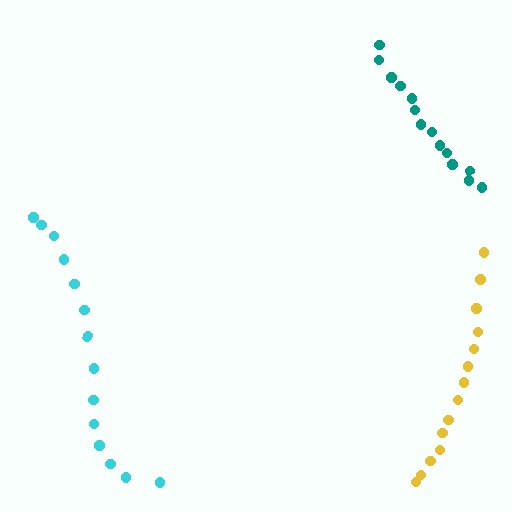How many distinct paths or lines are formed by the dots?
There are 3 distinct paths.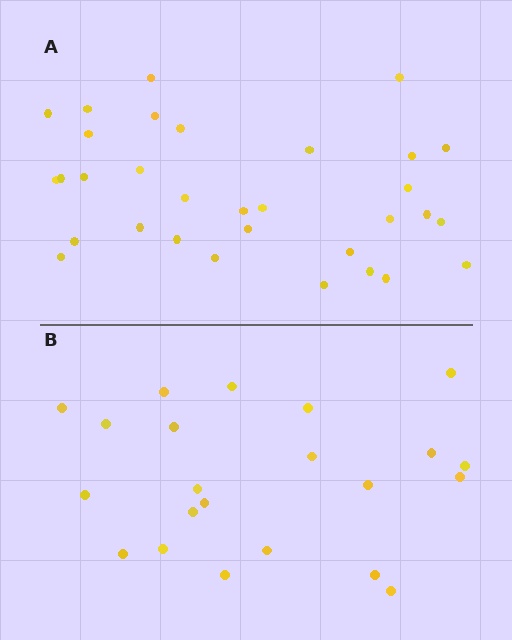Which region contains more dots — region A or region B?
Region A (the top region) has more dots.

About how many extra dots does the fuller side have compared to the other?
Region A has roughly 10 or so more dots than region B.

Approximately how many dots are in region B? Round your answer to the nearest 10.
About 20 dots. (The exact count is 22, which rounds to 20.)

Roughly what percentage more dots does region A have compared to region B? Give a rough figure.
About 45% more.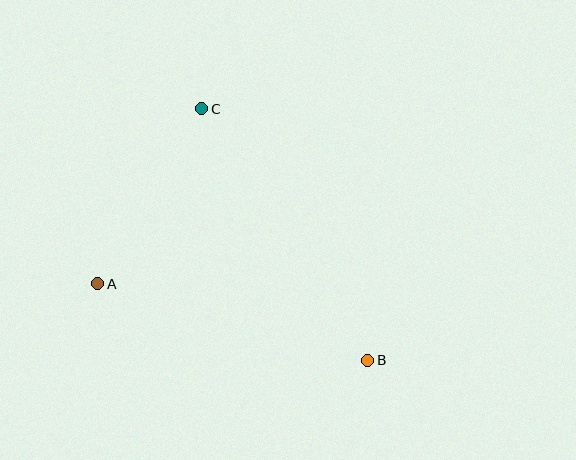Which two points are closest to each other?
Points A and C are closest to each other.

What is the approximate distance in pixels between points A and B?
The distance between A and B is approximately 281 pixels.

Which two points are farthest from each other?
Points B and C are farthest from each other.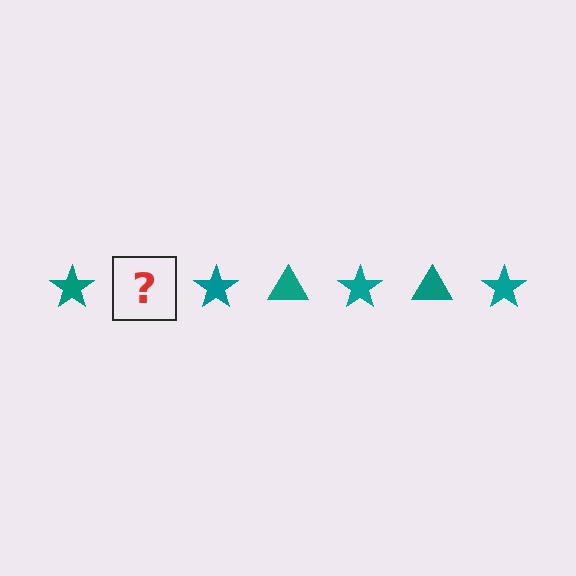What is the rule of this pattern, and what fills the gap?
The rule is that the pattern cycles through star, triangle shapes in teal. The gap should be filled with a teal triangle.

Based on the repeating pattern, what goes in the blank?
The blank should be a teal triangle.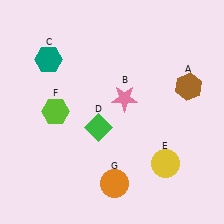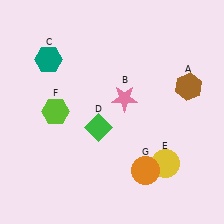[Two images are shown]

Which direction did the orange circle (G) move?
The orange circle (G) moved right.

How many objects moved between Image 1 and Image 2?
1 object moved between the two images.